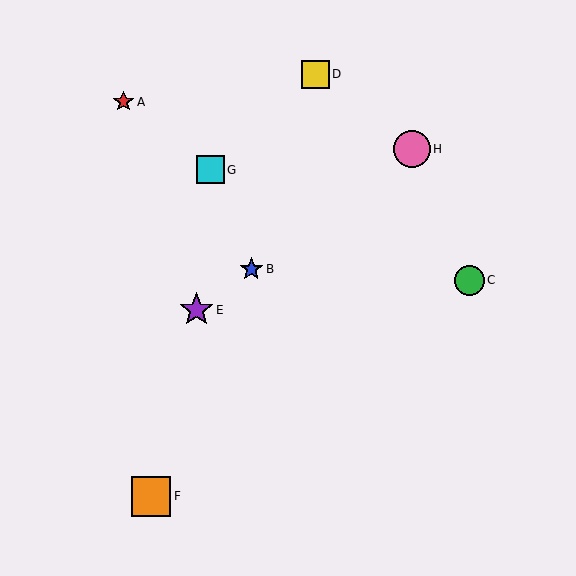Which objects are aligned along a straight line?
Objects B, E, H are aligned along a straight line.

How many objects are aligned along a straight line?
3 objects (B, E, H) are aligned along a straight line.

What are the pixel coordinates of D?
Object D is at (315, 74).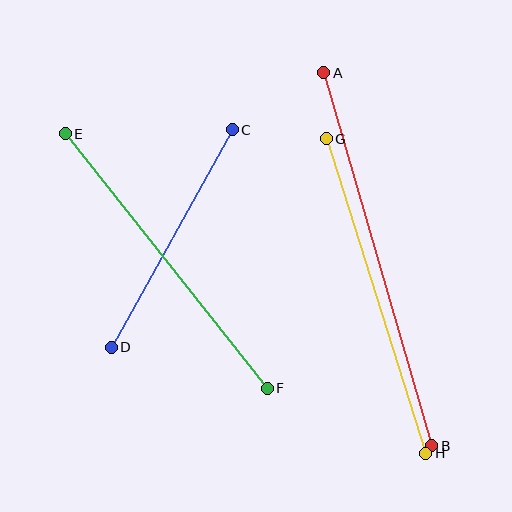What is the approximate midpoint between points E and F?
The midpoint is at approximately (166, 261) pixels.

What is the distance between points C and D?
The distance is approximately 249 pixels.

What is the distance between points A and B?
The distance is approximately 388 pixels.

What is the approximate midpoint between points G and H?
The midpoint is at approximately (376, 296) pixels.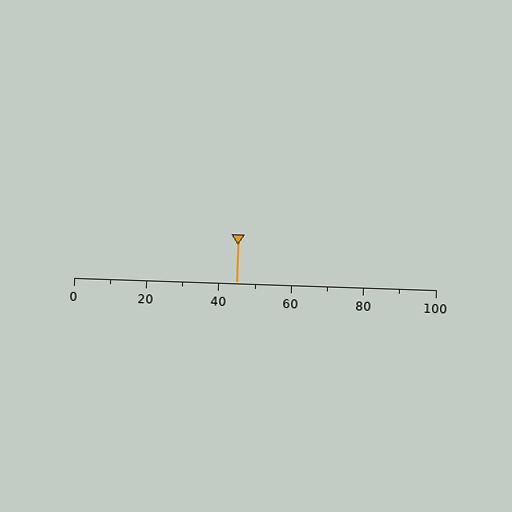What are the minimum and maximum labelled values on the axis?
The axis runs from 0 to 100.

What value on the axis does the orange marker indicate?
The marker indicates approximately 45.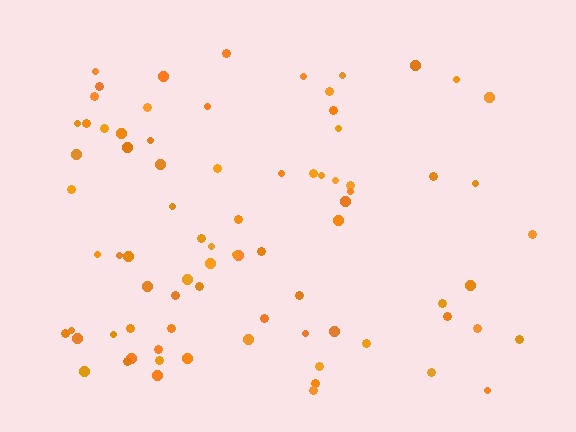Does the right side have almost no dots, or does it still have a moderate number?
Still a moderate number, just noticeably fewer than the left.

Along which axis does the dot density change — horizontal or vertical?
Horizontal.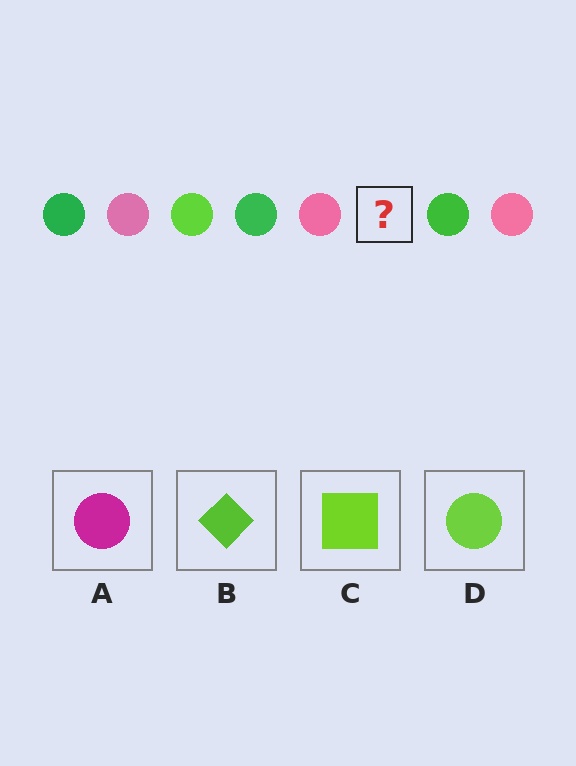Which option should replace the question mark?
Option D.